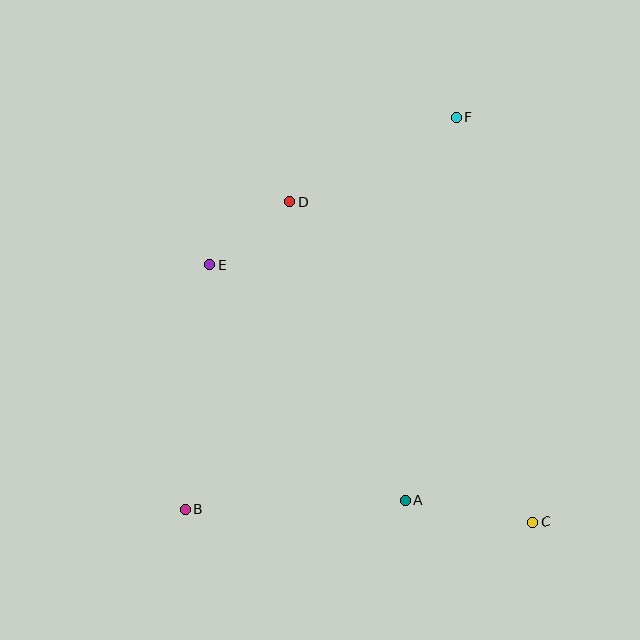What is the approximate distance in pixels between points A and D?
The distance between A and D is approximately 320 pixels.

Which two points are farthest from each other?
Points B and F are farthest from each other.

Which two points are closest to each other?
Points D and E are closest to each other.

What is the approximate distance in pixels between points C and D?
The distance between C and D is approximately 402 pixels.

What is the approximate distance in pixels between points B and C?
The distance between B and C is approximately 348 pixels.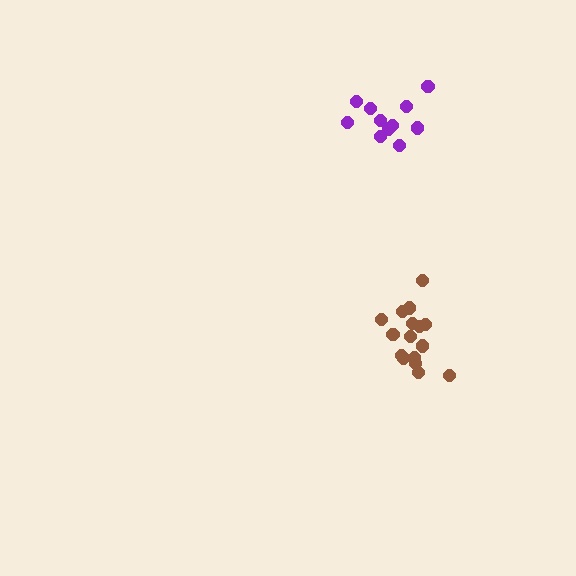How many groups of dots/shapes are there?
There are 2 groups.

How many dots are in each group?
Group 1: 11 dots, Group 2: 16 dots (27 total).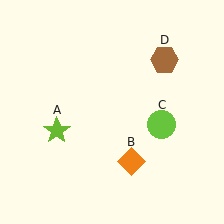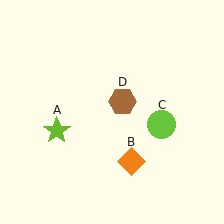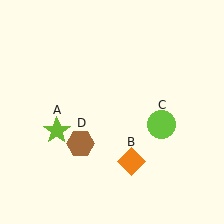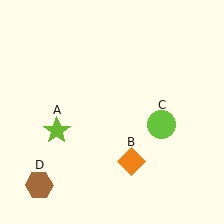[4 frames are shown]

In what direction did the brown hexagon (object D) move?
The brown hexagon (object D) moved down and to the left.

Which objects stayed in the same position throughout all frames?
Lime star (object A) and orange diamond (object B) and lime circle (object C) remained stationary.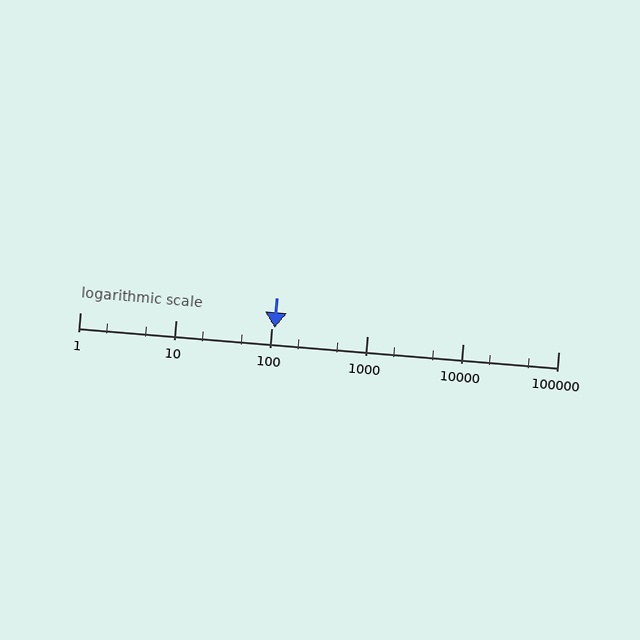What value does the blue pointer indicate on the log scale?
The pointer indicates approximately 110.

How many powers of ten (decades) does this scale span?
The scale spans 5 decades, from 1 to 100000.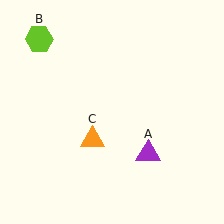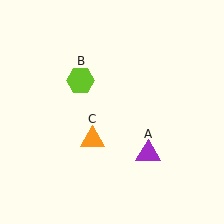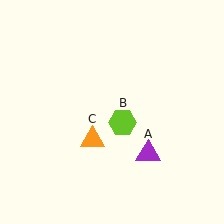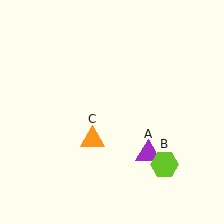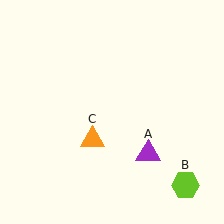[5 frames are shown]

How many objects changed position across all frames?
1 object changed position: lime hexagon (object B).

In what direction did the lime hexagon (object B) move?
The lime hexagon (object B) moved down and to the right.